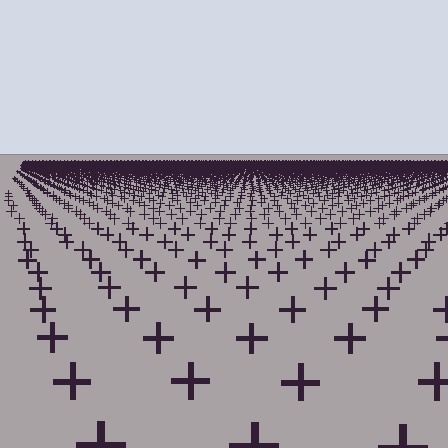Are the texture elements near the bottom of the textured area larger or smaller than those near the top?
Larger. Near the bottom, elements are closer to the viewer and appear at a bigger on-screen size.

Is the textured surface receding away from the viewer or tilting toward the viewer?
The surface is receding away from the viewer. Texture elements get smaller and denser toward the top.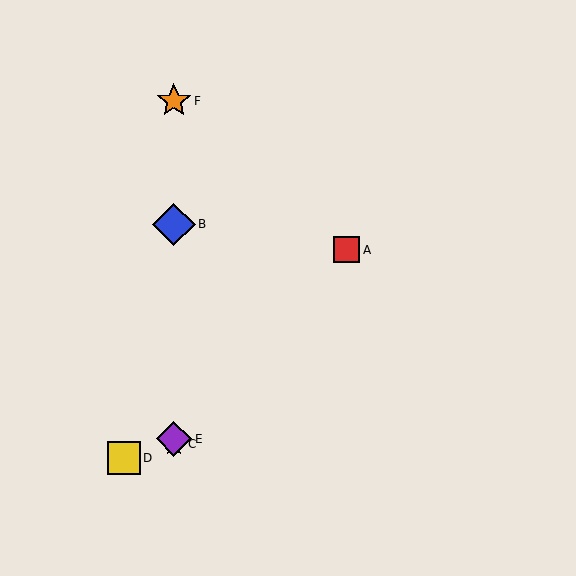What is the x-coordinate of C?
Object C is at x≈174.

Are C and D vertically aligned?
No, C is at x≈174 and D is at x≈124.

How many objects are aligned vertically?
4 objects (B, C, E, F) are aligned vertically.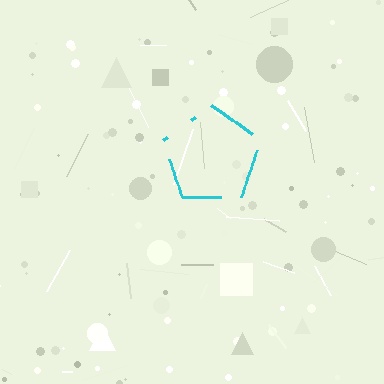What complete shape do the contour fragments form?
The contour fragments form a pentagon.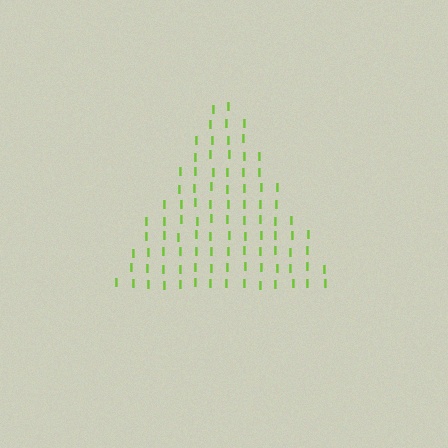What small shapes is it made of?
It is made of small letter I's.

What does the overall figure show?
The overall figure shows a triangle.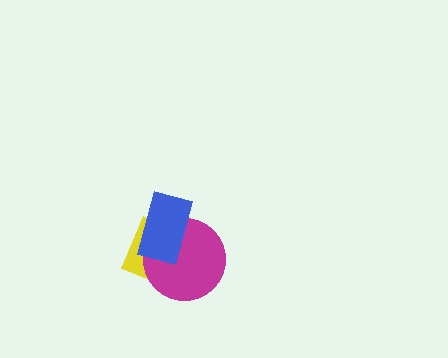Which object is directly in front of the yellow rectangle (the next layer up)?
The magenta circle is directly in front of the yellow rectangle.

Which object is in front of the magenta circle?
The blue rectangle is in front of the magenta circle.